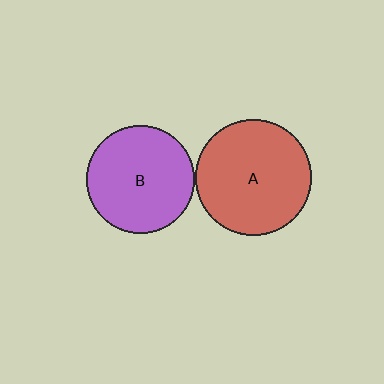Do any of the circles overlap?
No, none of the circles overlap.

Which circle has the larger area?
Circle A (red).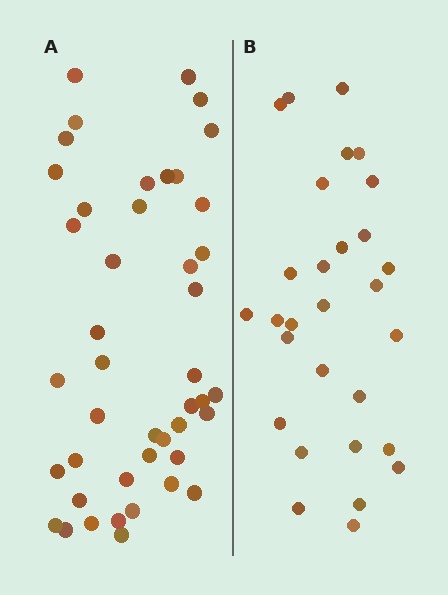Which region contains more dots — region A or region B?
Region A (the left region) has more dots.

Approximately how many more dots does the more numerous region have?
Region A has approximately 15 more dots than region B.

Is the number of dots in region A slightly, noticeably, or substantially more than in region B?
Region A has substantially more. The ratio is roughly 1.5 to 1.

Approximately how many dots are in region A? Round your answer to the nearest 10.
About 40 dots. (The exact count is 44, which rounds to 40.)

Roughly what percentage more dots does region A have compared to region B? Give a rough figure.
About 50% more.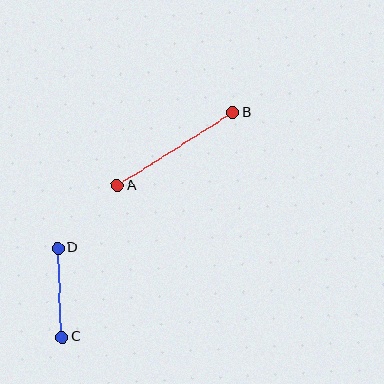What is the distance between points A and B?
The distance is approximately 136 pixels.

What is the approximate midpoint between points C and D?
The midpoint is at approximately (60, 293) pixels.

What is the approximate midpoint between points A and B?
The midpoint is at approximately (175, 149) pixels.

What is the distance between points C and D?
The distance is approximately 89 pixels.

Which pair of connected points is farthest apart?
Points A and B are farthest apart.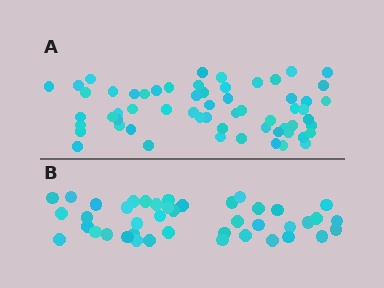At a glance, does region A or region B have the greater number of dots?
Region A (the top region) has more dots.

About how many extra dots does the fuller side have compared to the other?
Region A has approximately 20 more dots than region B.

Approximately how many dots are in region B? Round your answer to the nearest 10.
About 40 dots. (The exact count is 42, which rounds to 40.)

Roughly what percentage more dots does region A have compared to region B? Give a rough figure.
About 45% more.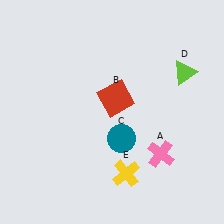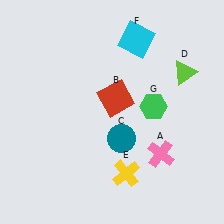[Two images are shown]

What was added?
A cyan square (F), a green hexagon (G) were added in Image 2.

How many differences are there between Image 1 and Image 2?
There are 2 differences between the two images.